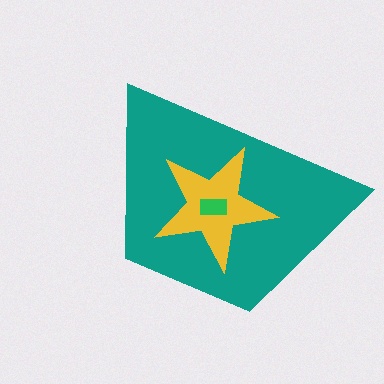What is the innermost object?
The green rectangle.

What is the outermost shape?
The teal trapezoid.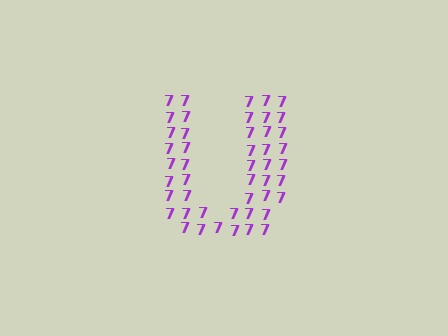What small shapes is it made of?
It is made of small digit 7's.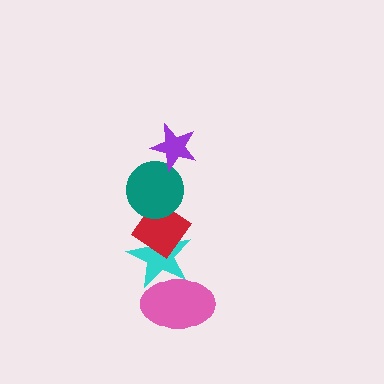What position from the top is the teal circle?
The teal circle is 2nd from the top.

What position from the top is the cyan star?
The cyan star is 4th from the top.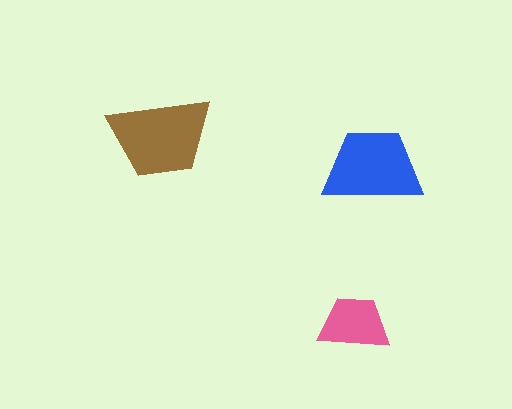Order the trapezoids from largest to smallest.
the brown one, the blue one, the pink one.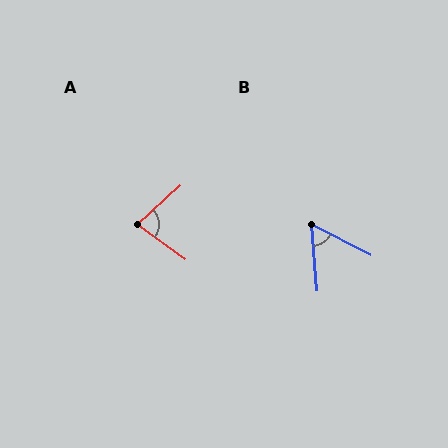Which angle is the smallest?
B, at approximately 58 degrees.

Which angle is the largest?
A, at approximately 77 degrees.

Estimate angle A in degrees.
Approximately 77 degrees.